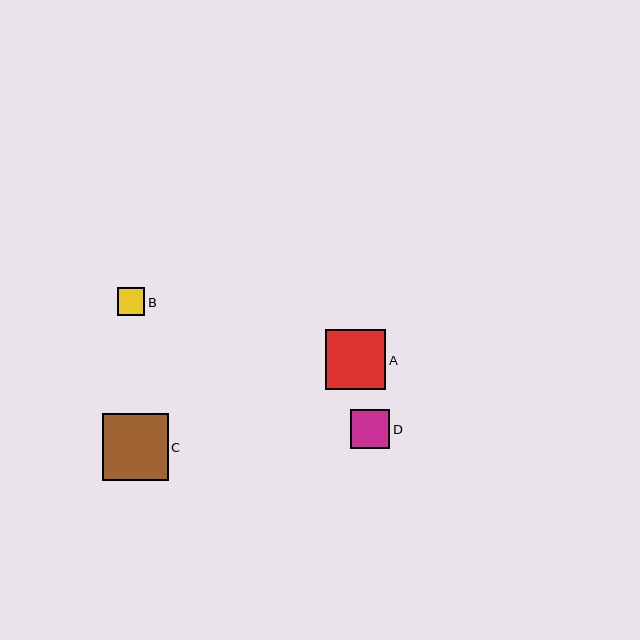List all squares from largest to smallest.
From largest to smallest: C, A, D, B.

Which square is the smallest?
Square B is the smallest with a size of approximately 28 pixels.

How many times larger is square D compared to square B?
Square D is approximately 1.4 times the size of square B.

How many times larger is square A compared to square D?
Square A is approximately 1.5 times the size of square D.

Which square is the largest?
Square C is the largest with a size of approximately 66 pixels.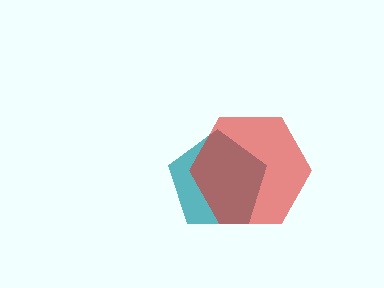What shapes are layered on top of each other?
The layered shapes are: a teal pentagon, a red hexagon.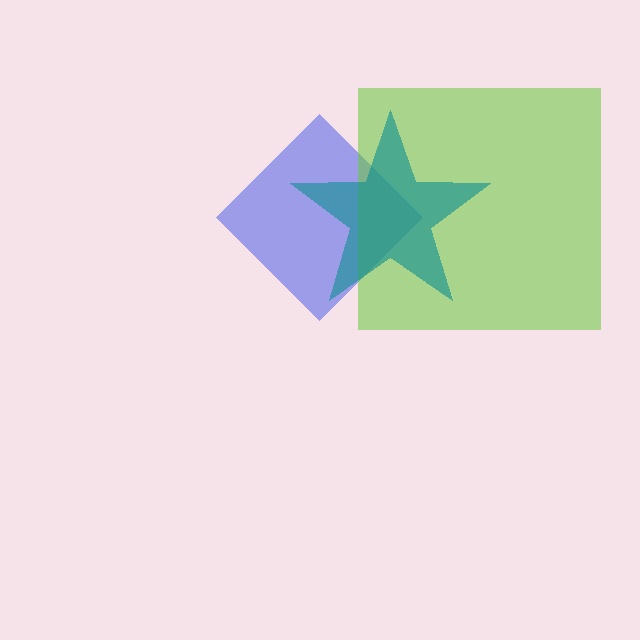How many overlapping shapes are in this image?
There are 3 overlapping shapes in the image.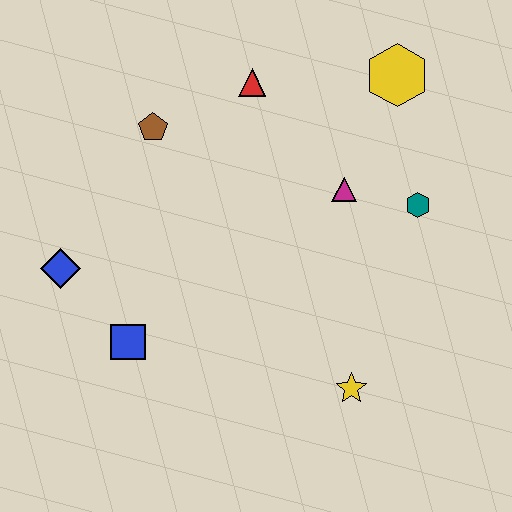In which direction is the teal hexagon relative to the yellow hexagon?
The teal hexagon is below the yellow hexagon.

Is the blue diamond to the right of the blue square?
No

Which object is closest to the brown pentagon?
The red triangle is closest to the brown pentagon.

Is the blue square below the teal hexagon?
Yes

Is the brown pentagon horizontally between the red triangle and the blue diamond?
Yes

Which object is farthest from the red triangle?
The yellow star is farthest from the red triangle.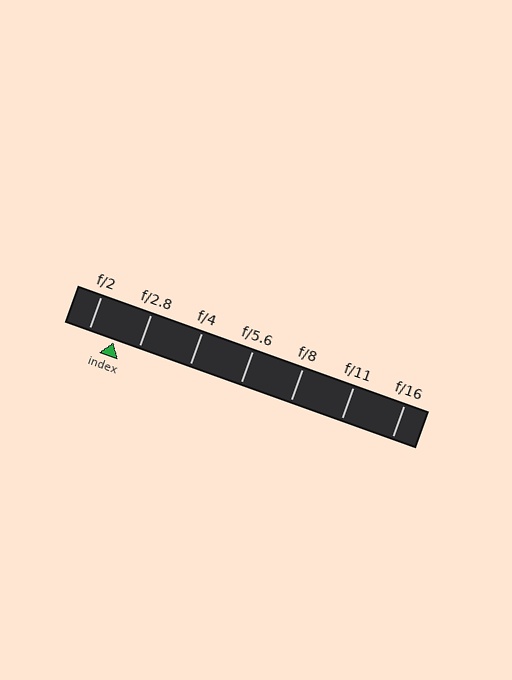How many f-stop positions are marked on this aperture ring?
There are 7 f-stop positions marked.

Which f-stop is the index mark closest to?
The index mark is closest to f/2.8.